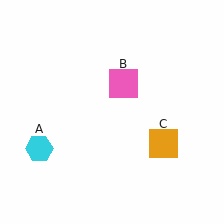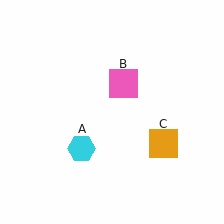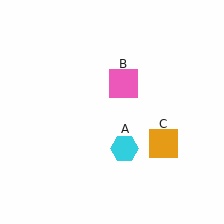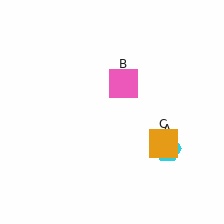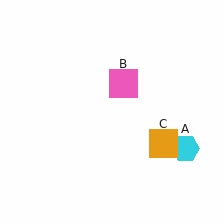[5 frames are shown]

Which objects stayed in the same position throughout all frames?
Pink square (object B) and orange square (object C) remained stationary.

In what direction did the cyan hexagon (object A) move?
The cyan hexagon (object A) moved right.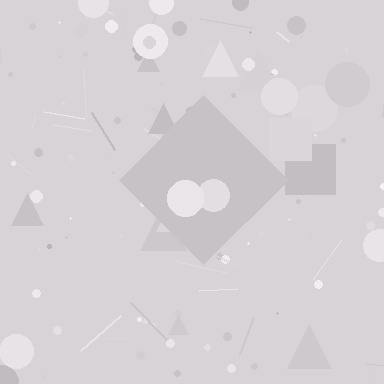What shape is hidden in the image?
A diamond is hidden in the image.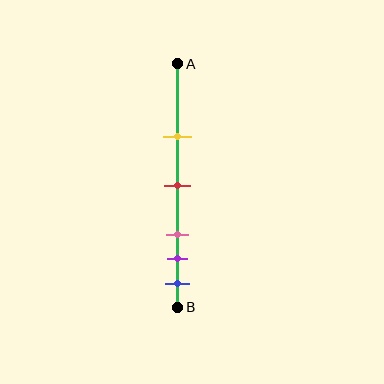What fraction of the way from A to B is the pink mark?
The pink mark is approximately 70% (0.7) of the way from A to B.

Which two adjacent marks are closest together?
The purple and blue marks are the closest adjacent pair.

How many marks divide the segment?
There are 5 marks dividing the segment.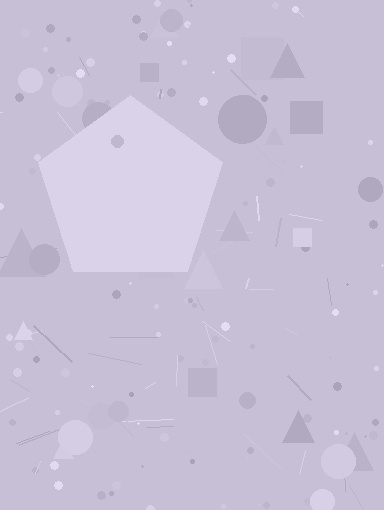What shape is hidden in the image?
A pentagon is hidden in the image.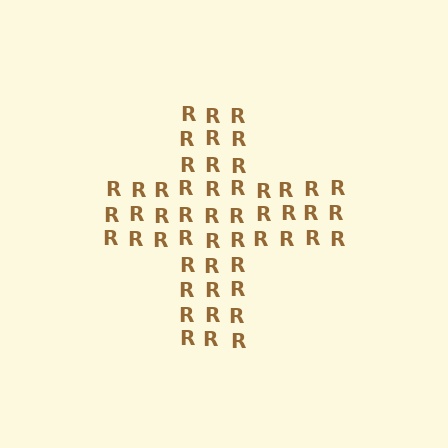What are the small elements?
The small elements are letter R's.